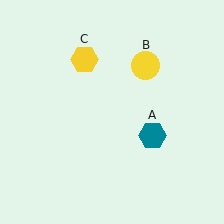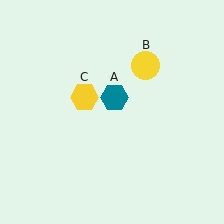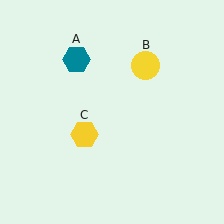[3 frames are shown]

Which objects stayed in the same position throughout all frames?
Yellow circle (object B) remained stationary.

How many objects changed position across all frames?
2 objects changed position: teal hexagon (object A), yellow hexagon (object C).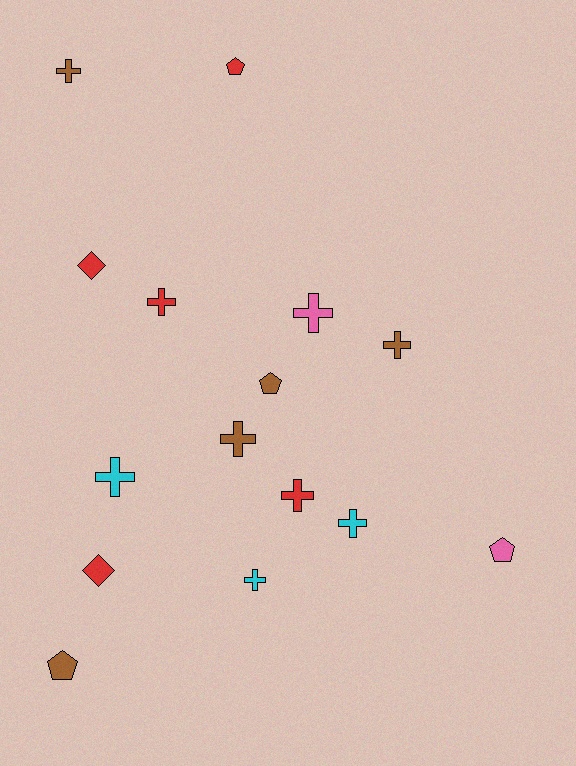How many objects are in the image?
There are 15 objects.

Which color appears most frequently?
Red, with 5 objects.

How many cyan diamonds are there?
There are no cyan diamonds.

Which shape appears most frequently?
Cross, with 9 objects.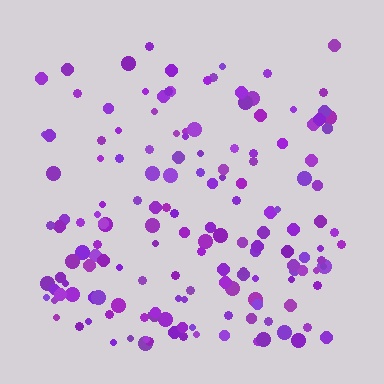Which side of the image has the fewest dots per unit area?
The top.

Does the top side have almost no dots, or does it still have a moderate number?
Still a moderate number, just noticeably fewer than the bottom.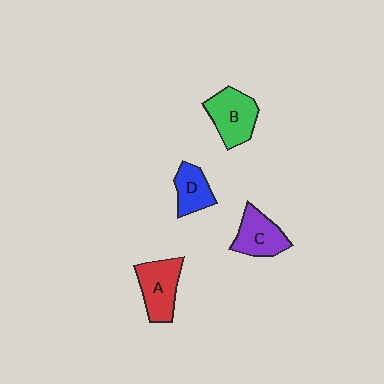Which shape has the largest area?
Shape A (red).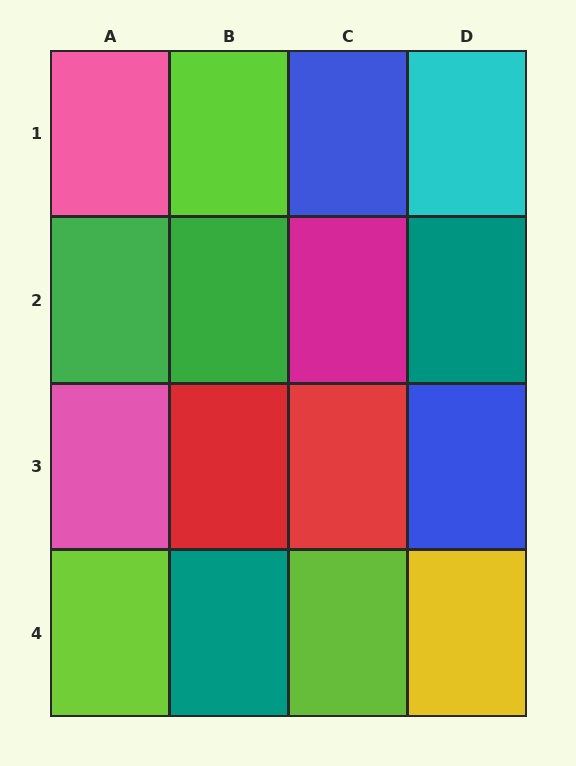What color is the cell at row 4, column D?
Yellow.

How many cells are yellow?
1 cell is yellow.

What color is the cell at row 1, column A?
Pink.